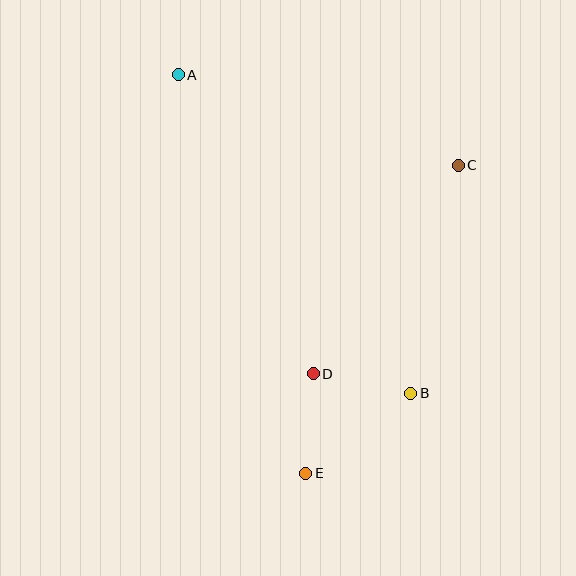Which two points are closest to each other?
Points B and D are closest to each other.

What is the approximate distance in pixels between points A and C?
The distance between A and C is approximately 294 pixels.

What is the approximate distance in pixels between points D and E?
The distance between D and E is approximately 100 pixels.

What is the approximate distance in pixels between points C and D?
The distance between C and D is approximately 254 pixels.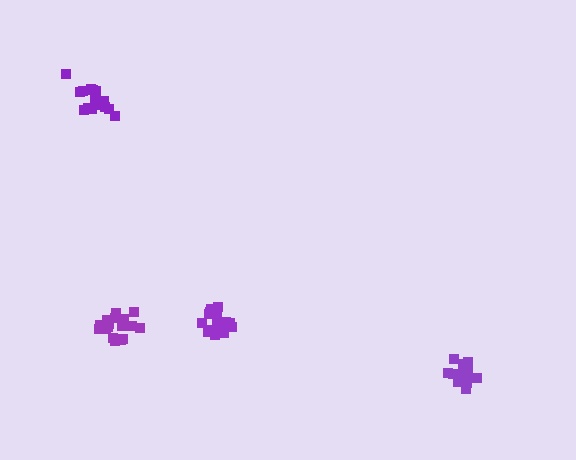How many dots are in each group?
Group 1: 19 dots, Group 2: 18 dots, Group 3: 17 dots, Group 4: 16 dots (70 total).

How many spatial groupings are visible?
There are 4 spatial groupings.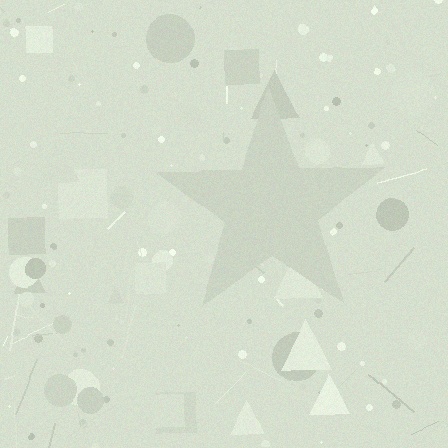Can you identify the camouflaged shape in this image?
The camouflaged shape is a star.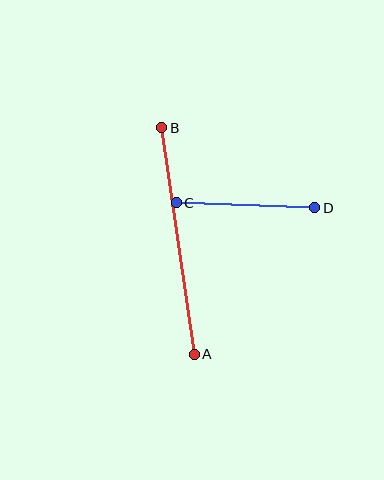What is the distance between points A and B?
The distance is approximately 229 pixels.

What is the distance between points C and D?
The distance is approximately 139 pixels.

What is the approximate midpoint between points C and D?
The midpoint is at approximately (246, 205) pixels.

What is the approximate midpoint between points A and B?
The midpoint is at approximately (178, 241) pixels.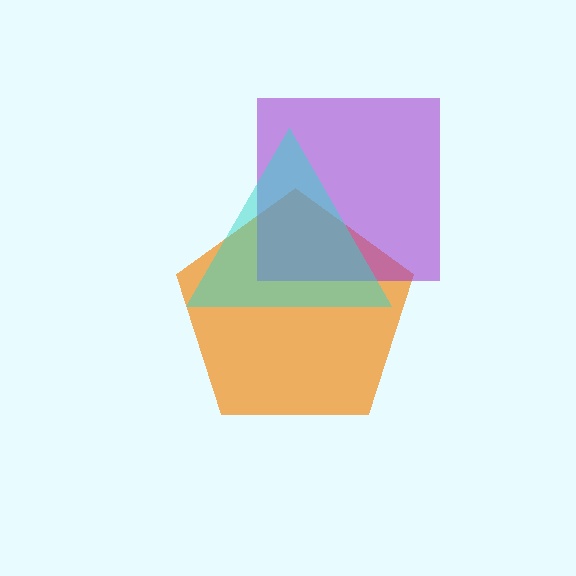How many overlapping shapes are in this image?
There are 3 overlapping shapes in the image.